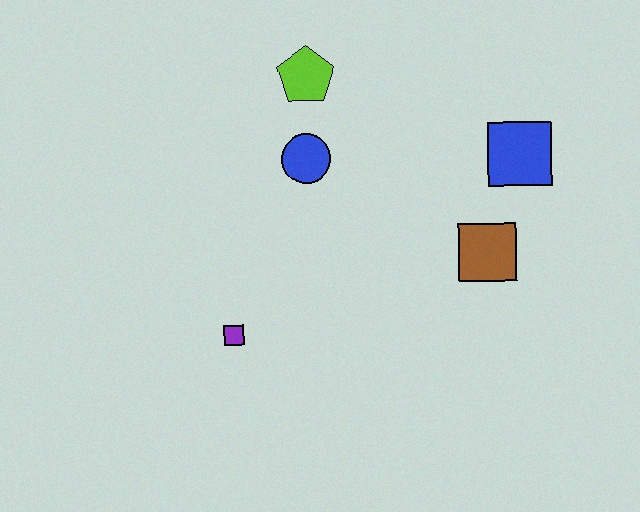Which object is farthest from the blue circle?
The blue square is farthest from the blue circle.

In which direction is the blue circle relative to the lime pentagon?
The blue circle is below the lime pentagon.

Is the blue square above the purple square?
Yes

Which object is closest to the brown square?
The blue square is closest to the brown square.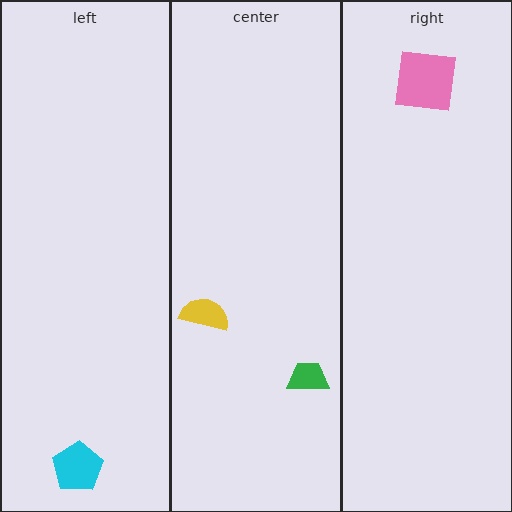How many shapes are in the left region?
1.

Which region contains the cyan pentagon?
The left region.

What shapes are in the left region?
The cyan pentagon.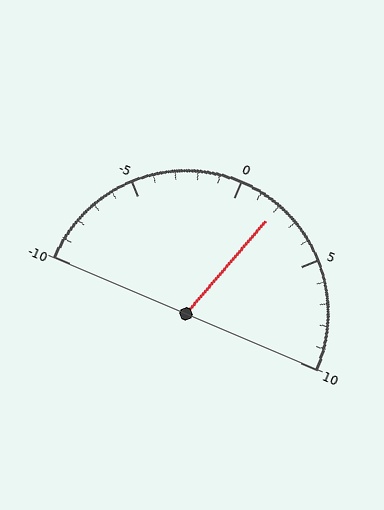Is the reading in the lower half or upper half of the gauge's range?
The reading is in the upper half of the range (-10 to 10).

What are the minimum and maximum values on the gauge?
The gauge ranges from -10 to 10.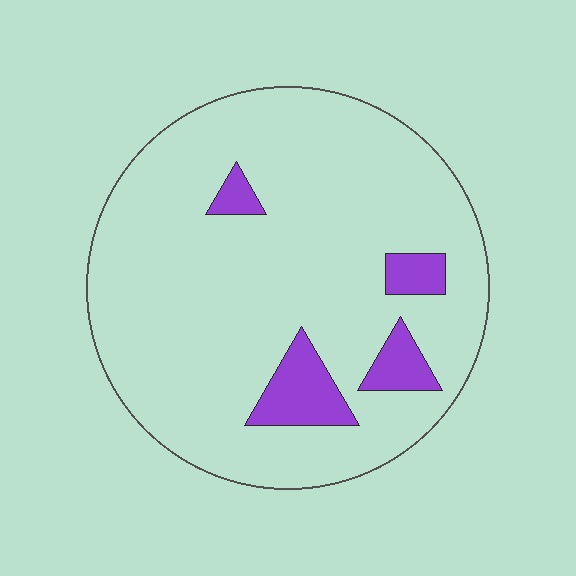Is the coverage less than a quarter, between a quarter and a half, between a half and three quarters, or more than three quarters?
Less than a quarter.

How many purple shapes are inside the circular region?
4.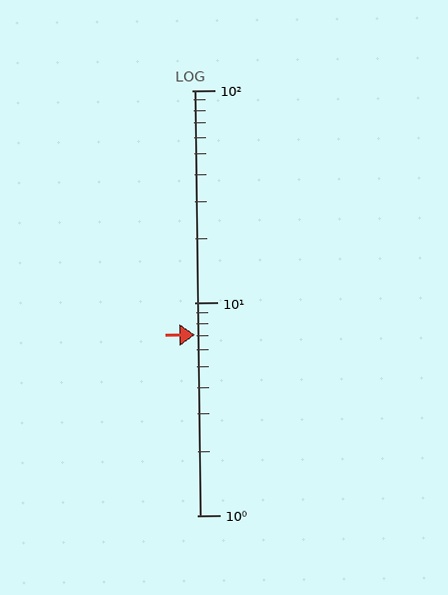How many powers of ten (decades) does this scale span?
The scale spans 2 decades, from 1 to 100.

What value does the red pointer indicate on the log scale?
The pointer indicates approximately 7.1.